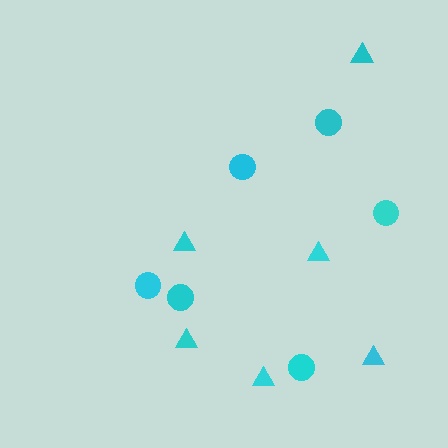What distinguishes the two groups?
There are 2 groups: one group of triangles (6) and one group of circles (6).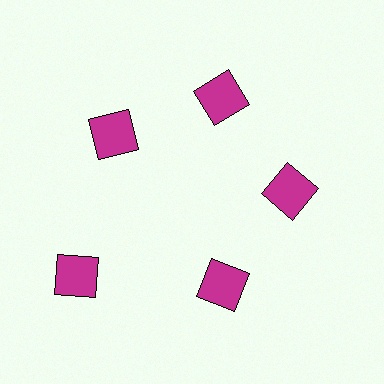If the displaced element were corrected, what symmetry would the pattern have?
It would have 5-fold rotational symmetry — the pattern would map onto itself every 72 degrees.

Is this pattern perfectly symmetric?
No. The 5 magenta squares are arranged in a ring, but one element near the 8 o'clock position is pushed outward from the center, breaking the 5-fold rotational symmetry.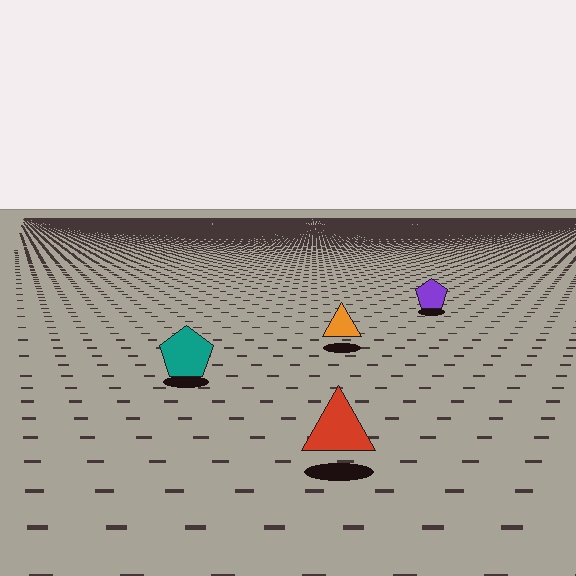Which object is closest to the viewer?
The red triangle is closest. The texture marks near it are larger and more spread out.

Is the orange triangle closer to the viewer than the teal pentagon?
No. The teal pentagon is closer — you can tell from the texture gradient: the ground texture is coarser near it.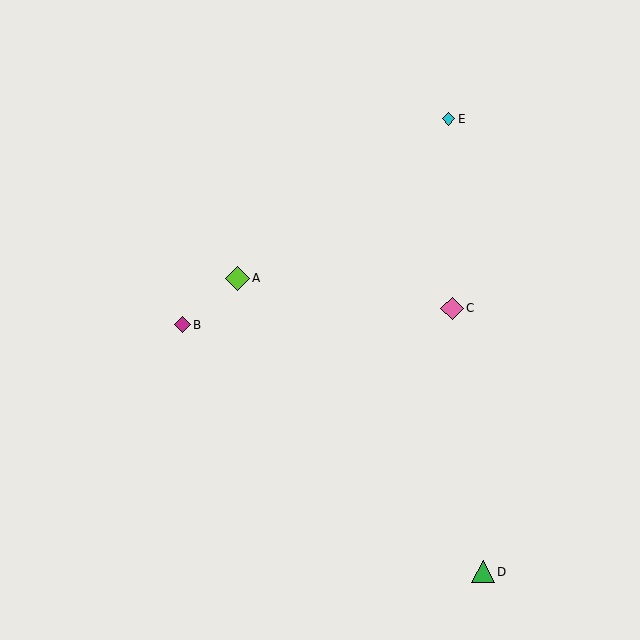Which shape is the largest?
The lime diamond (labeled A) is the largest.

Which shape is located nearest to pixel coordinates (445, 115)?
The cyan diamond (labeled E) at (449, 119) is nearest to that location.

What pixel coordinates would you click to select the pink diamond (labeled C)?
Click at (452, 308) to select the pink diamond C.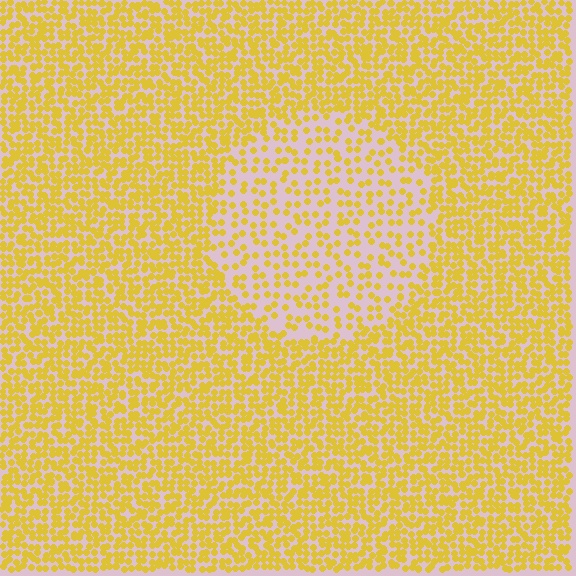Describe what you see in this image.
The image contains small yellow elements arranged at two different densities. A circle-shaped region is visible where the elements are less densely packed than the surrounding area.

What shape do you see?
I see a circle.